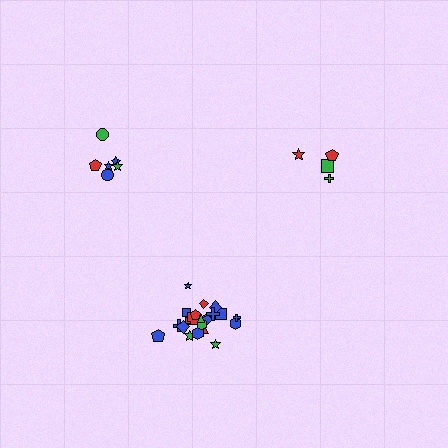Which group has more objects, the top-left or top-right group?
The top-left group.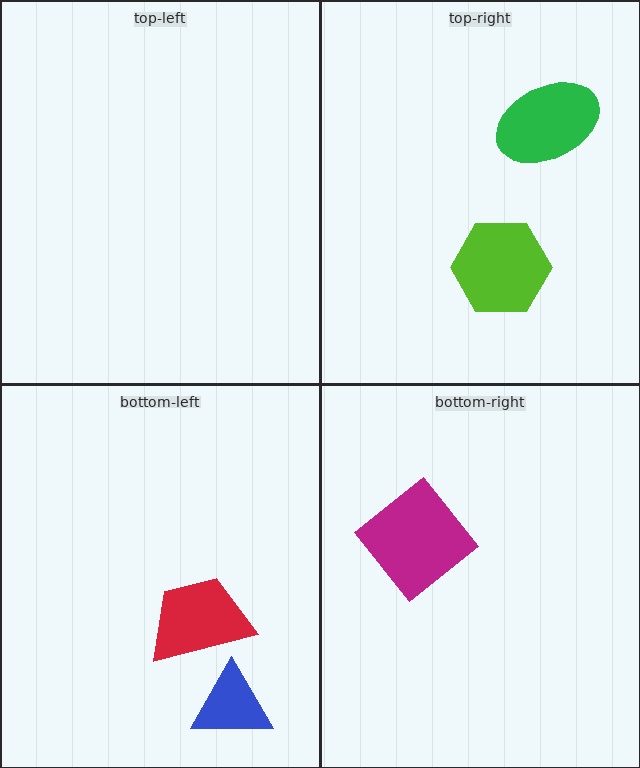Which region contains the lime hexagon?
The top-right region.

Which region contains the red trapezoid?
The bottom-left region.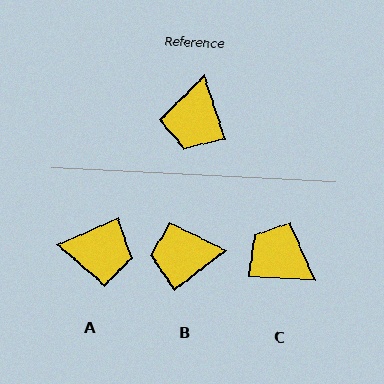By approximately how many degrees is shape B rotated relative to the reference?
Approximately 70 degrees clockwise.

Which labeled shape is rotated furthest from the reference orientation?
C, about 112 degrees away.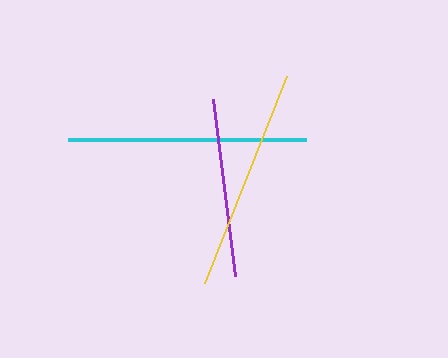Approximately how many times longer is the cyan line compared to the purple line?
The cyan line is approximately 1.3 times the length of the purple line.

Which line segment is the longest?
The cyan line is the longest at approximately 238 pixels.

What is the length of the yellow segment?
The yellow segment is approximately 223 pixels long.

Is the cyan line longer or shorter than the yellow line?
The cyan line is longer than the yellow line.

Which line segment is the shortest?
The purple line is the shortest at approximately 179 pixels.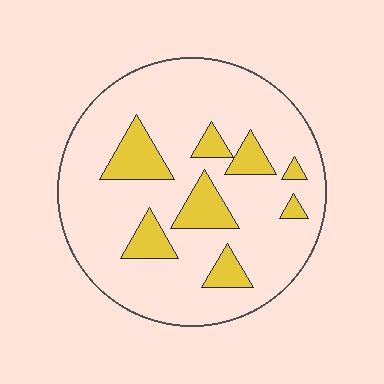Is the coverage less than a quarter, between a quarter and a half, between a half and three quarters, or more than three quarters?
Less than a quarter.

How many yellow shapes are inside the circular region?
8.